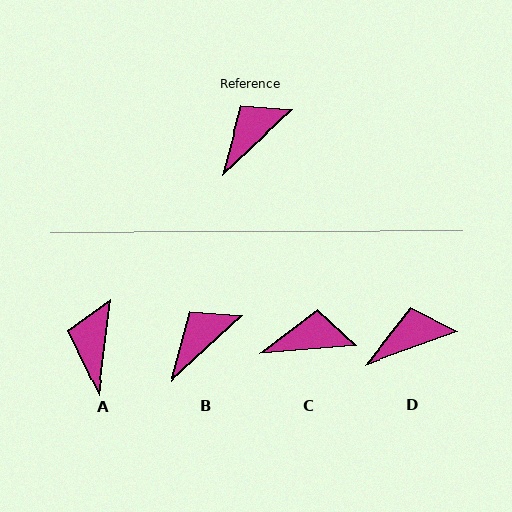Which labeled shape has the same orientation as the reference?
B.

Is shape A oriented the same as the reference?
No, it is off by about 40 degrees.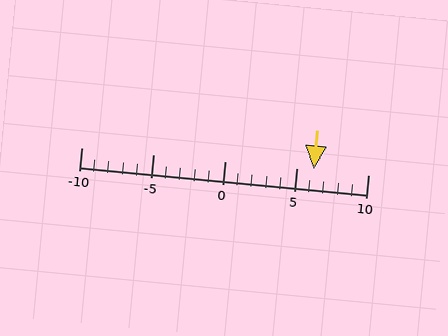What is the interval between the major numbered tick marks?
The major tick marks are spaced 5 units apart.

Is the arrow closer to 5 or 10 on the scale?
The arrow is closer to 5.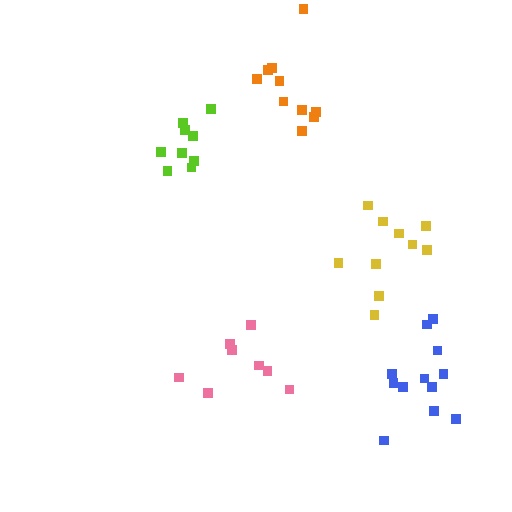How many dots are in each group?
Group 1: 10 dots, Group 2: 8 dots, Group 3: 10 dots, Group 4: 12 dots, Group 5: 9 dots (49 total).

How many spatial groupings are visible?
There are 5 spatial groupings.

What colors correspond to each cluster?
The clusters are colored: orange, pink, yellow, blue, lime.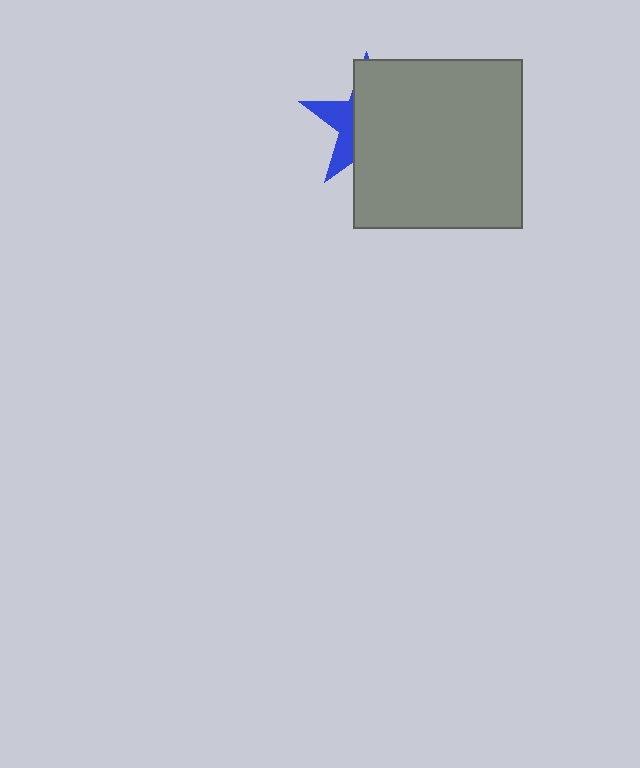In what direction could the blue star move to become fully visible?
The blue star could move left. That would shift it out from behind the gray square entirely.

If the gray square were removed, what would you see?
You would see the complete blue star.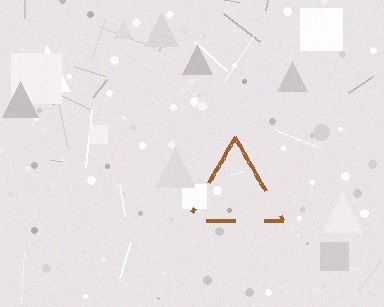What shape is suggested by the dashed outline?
The dashed outline suggests a triangle.